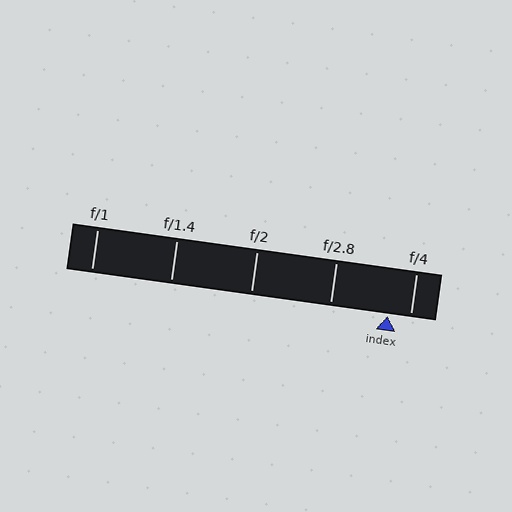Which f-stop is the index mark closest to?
The index mark is closest to f/4.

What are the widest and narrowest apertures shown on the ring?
The widest aperture shown is f/1 and the narrowest is f/4.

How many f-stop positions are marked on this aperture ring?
There are 5 f-stop positions marked.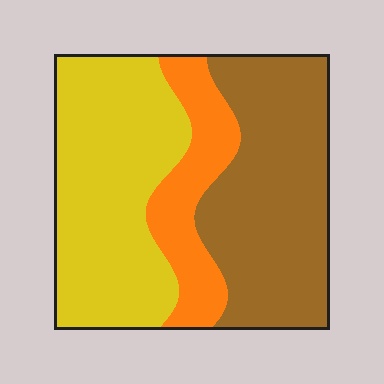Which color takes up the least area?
Orange, at roughly 20%.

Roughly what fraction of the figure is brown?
Brown takes up between a quarter and a half of the figure.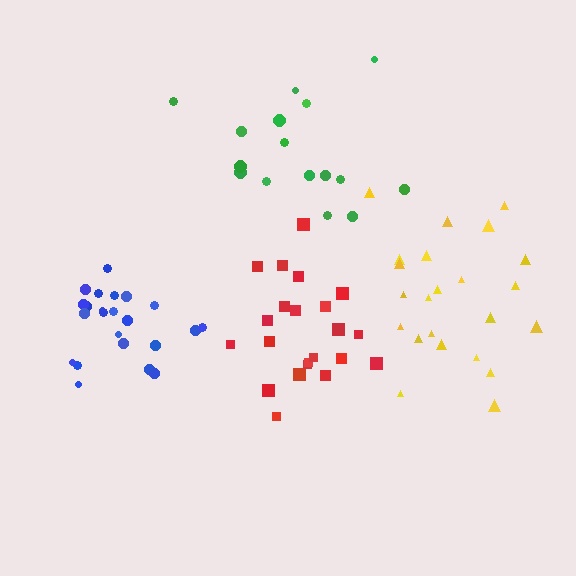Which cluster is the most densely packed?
Blue.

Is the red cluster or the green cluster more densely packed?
Red.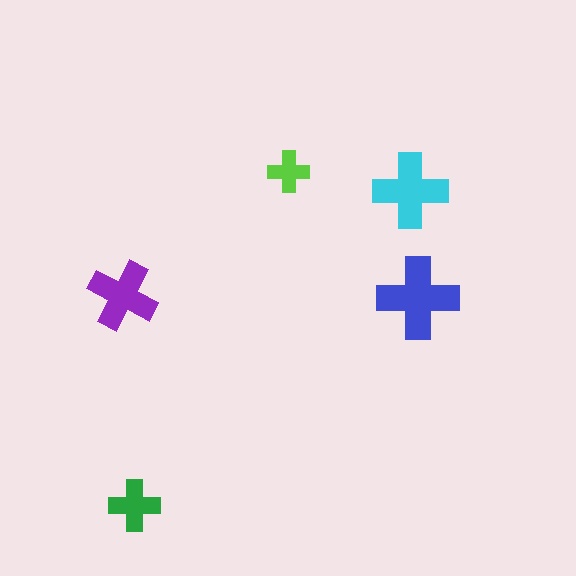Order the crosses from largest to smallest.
the blue one, the cyan one, the purple one, the green one, the lime one.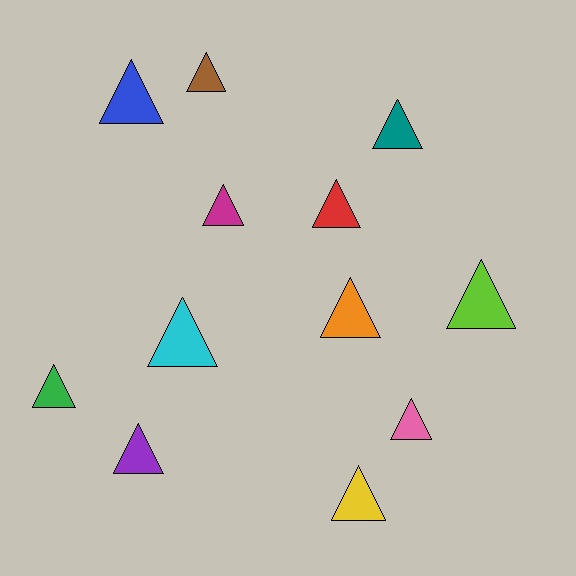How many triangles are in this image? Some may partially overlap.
There are 12 triangles.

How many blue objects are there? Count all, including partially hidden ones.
There is 1 blue object.